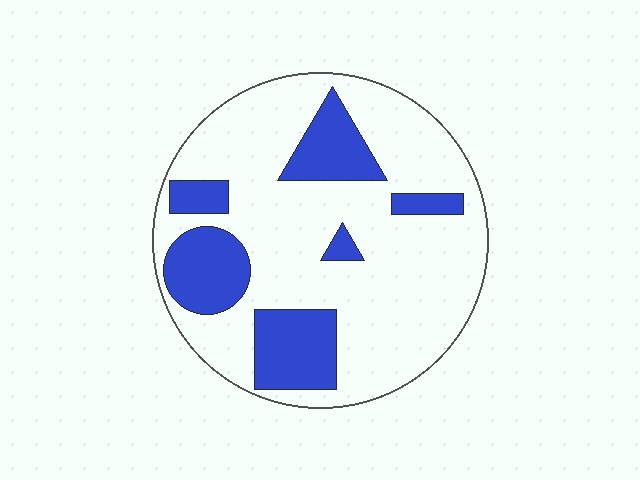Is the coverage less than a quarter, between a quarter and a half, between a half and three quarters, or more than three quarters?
Between a quarter and a half.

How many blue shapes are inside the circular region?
6.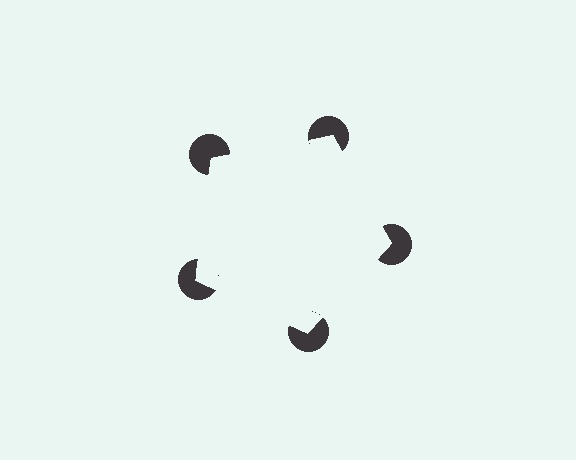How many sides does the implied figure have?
5 sides.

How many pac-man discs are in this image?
There are 5 — one at each vertex of the illusory pentagon.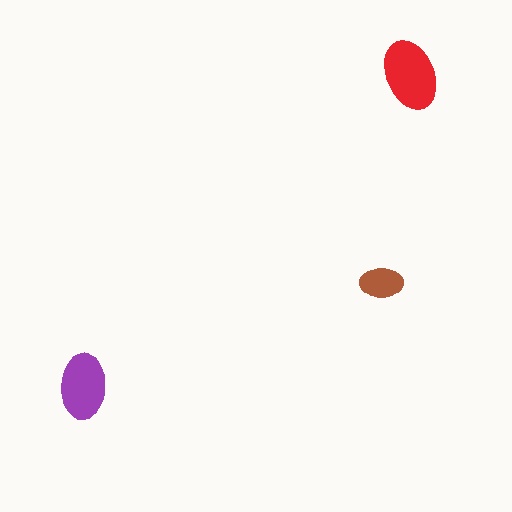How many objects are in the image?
There are 3 objects in the image.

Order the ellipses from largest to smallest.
the red one, the purple one, the brown one.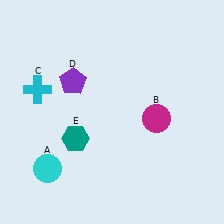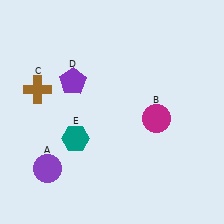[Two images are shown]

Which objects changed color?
A changed from cyan to purple. C changed from cyan to brown.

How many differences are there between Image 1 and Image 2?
There are 2 differences between the two images.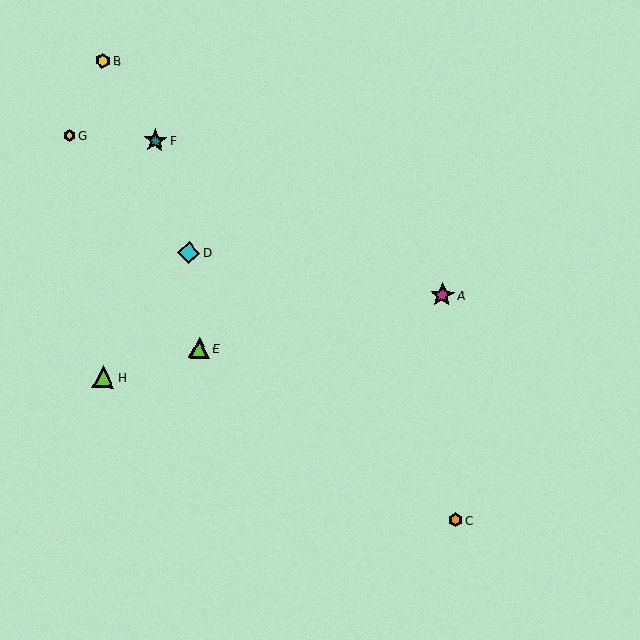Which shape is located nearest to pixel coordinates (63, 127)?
The yellow hexagon (labeled G) at (69, 135) is nearest to that location.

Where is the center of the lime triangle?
The center of the lime triangle is at (103, 377).